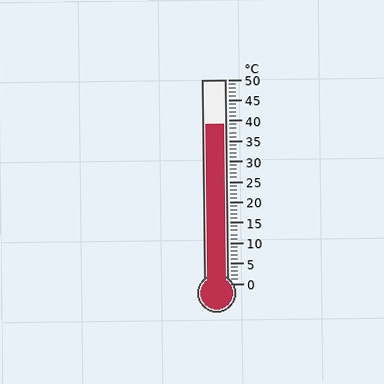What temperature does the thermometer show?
The thermometer shows approximately 39°C.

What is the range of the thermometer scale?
The thermometer scale ranges from 0°C to 50°C.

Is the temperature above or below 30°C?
The temperature is above 30°C.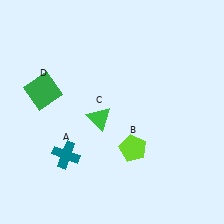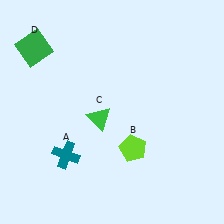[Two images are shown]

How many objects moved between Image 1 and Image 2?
1 object moved between the two images.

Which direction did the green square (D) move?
The green square (D) moved up.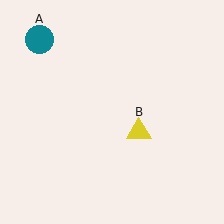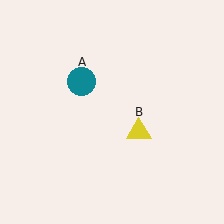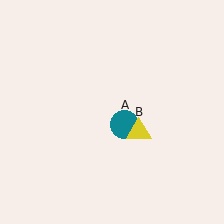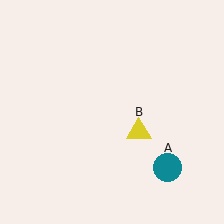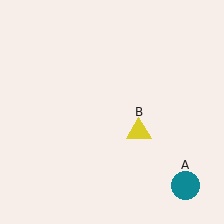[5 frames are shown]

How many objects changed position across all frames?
1 object changed position: teal circle (object A).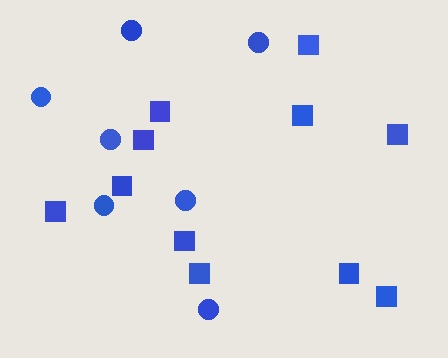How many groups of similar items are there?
There are 2 groups: one group of squares (11) and one group of circles (7).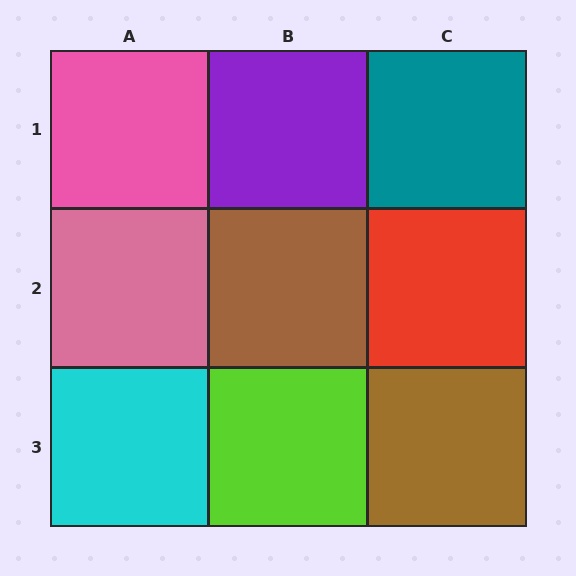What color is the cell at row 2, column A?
Pink.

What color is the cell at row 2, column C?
Red.